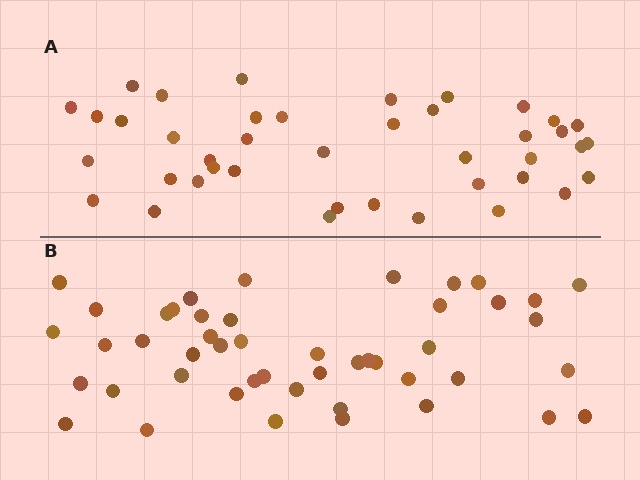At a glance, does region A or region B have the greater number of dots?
Region B (the bottom region) has more dots.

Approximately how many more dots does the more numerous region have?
Region B has about 6 more dots than region A.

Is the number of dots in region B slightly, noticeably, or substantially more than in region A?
Region B has only slightly more — the two regions are fairly close. The ratio is roughly 1.1 to 1.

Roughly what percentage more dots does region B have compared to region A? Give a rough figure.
About 15% more.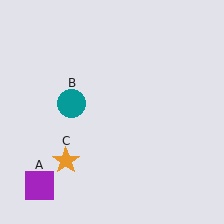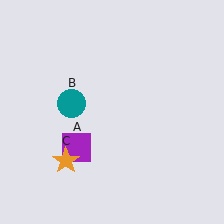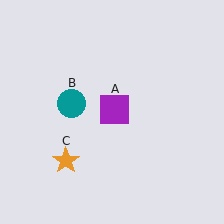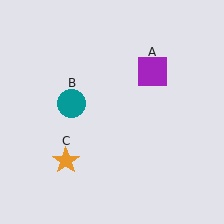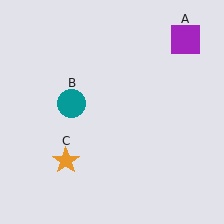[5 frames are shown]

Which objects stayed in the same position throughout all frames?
Teal circle (object B) and orange star (object C) remained stationary.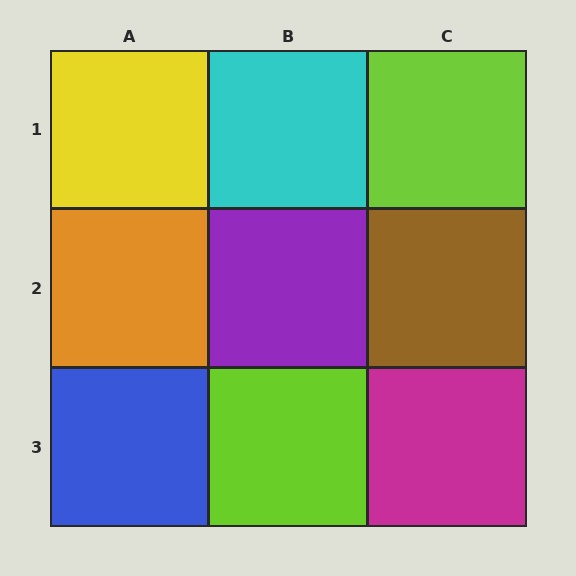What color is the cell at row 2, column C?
Brown.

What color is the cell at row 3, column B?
Lime.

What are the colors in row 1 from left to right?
Yellow, cyan, lime.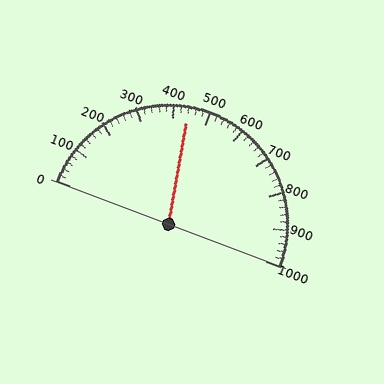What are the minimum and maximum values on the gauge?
The gauge ranges from 0 to 1000.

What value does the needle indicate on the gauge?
The needle indicates approximately 440.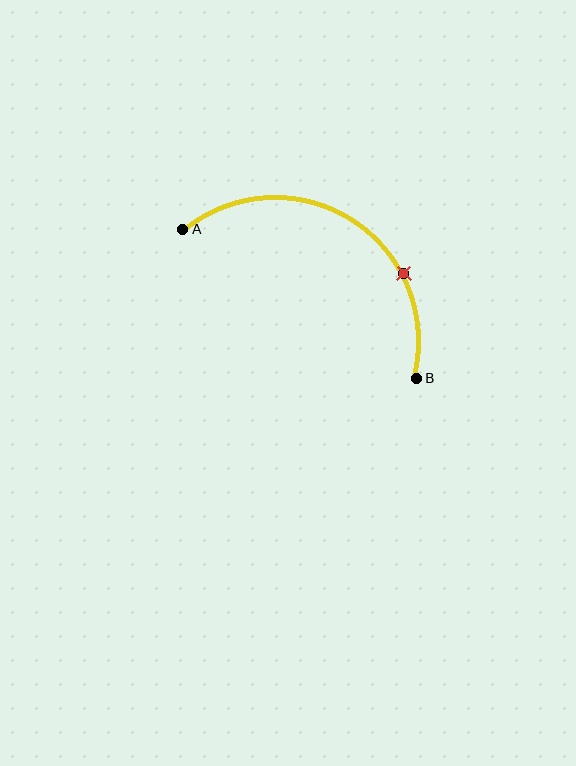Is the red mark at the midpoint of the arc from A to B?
No. The red mark lies on the arc but is closer to endpoint B. The arc midpoint would be at the point on the curve equidistant along the arc from both A and B.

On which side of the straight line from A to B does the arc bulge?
The arc bulges above the straight line connecting A and B.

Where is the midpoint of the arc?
The arc midpoint is the point on the curve farthest from the straight line joining A and B. It sits above that line.